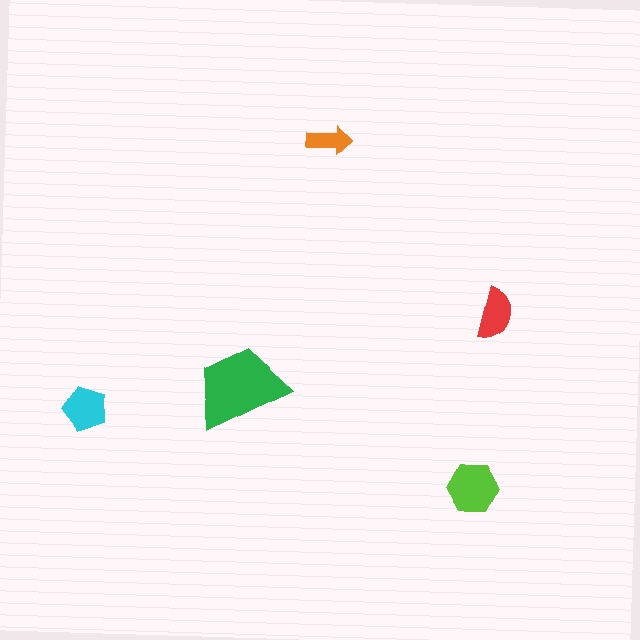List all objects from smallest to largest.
The orange arrow, the red semicircle, the cyan pentagon, the lime hexagon, the green trapezoid.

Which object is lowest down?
The lime hexagon is bottommost.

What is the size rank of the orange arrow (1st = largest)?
5th.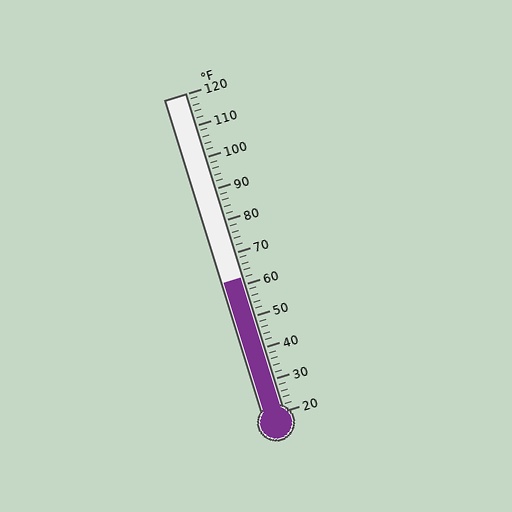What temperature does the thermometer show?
The thermometer shows approximately 62°F.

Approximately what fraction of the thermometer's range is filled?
The thermometer is filled to approximately 40% of its range.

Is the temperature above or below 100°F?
The temperature is below 100°F.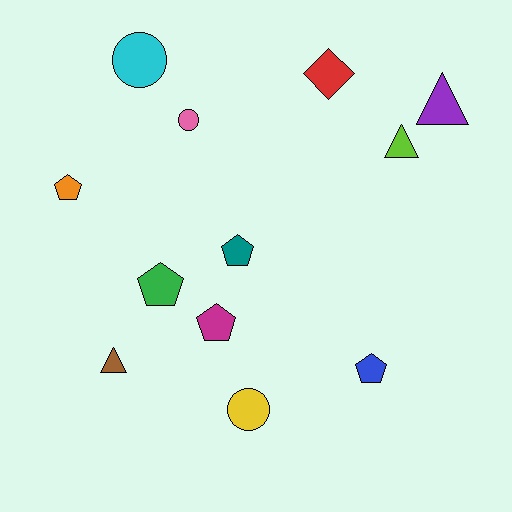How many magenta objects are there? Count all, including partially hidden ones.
There is 1 magenta object.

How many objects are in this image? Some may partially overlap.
There are 12 objects.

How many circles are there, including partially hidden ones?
There are 3 circles.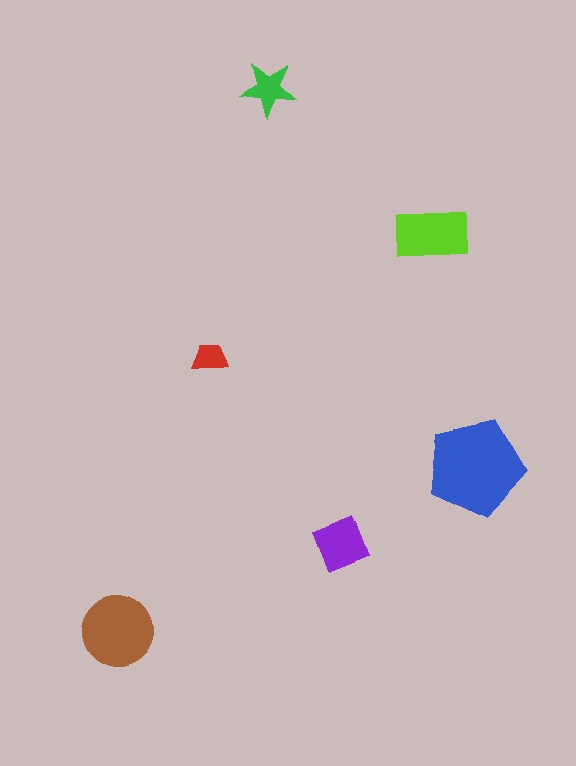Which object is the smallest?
The red trapezoid.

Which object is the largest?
The blue pentagon.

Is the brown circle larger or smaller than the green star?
Larger.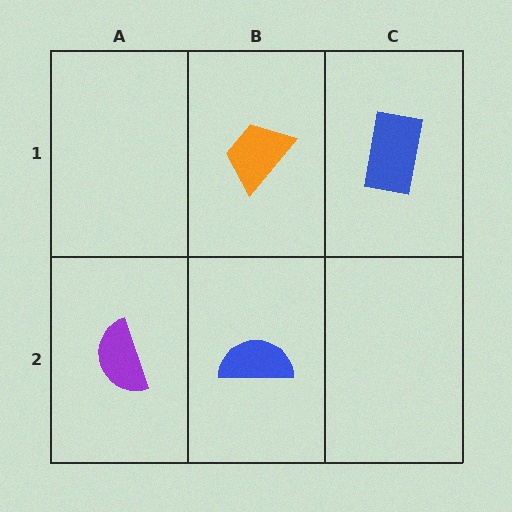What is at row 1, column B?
An orange trapezoid.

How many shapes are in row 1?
2 shapes.